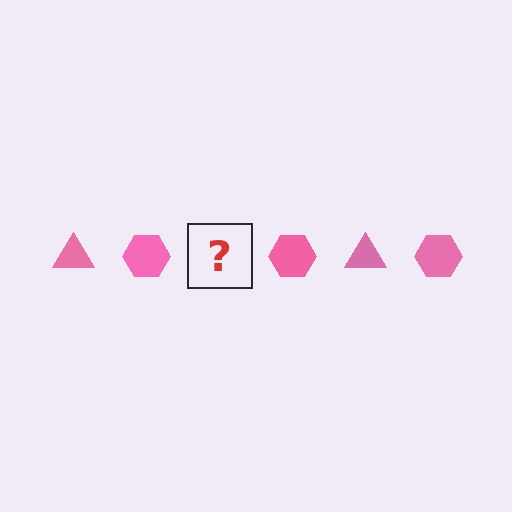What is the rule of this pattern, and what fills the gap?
The rule is that the pattern cycles through triangle, hexagon shapes in pink. The gap should be filled with a pink triangle.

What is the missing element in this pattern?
The missing element is a pink triangle.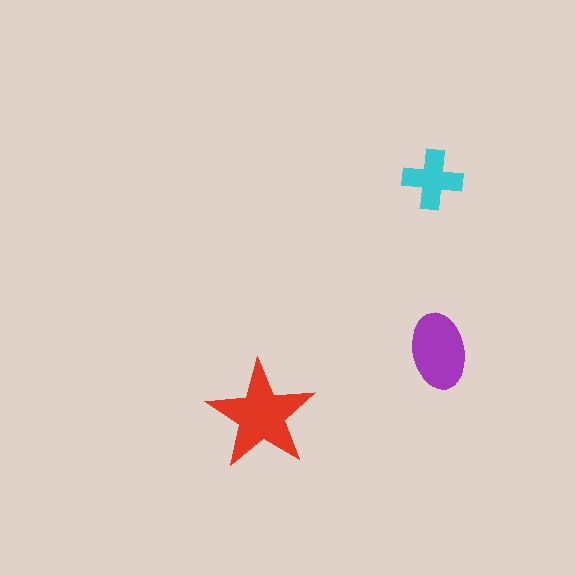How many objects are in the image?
There are 3 objects in the image.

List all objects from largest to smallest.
The red star, the purple ellipse, the cyan cross.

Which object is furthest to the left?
The red star is leftmost.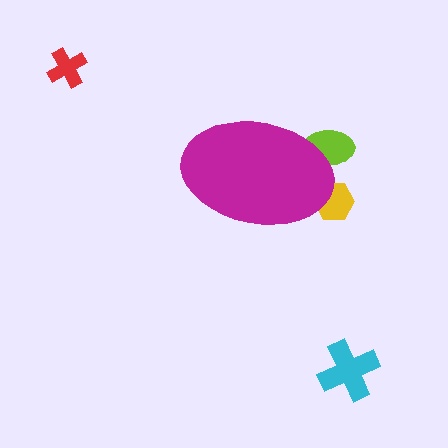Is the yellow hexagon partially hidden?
Yes, the yellow hexagon is partially hidden behind the magenta ellipse.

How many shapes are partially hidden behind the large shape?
2 shapes are partially hidden.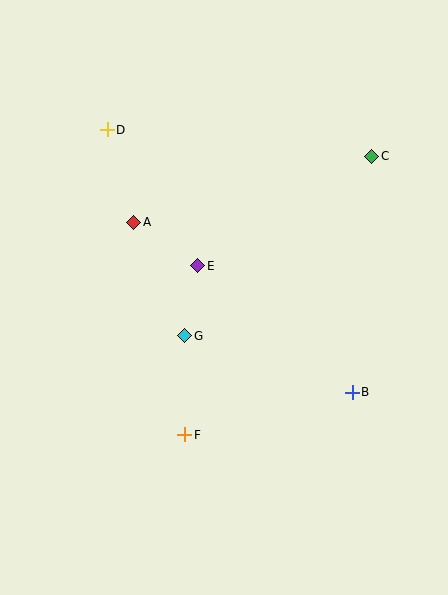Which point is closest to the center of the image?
Point E at (198, 266) is closest to the center.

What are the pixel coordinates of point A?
Point A is at (134, 222).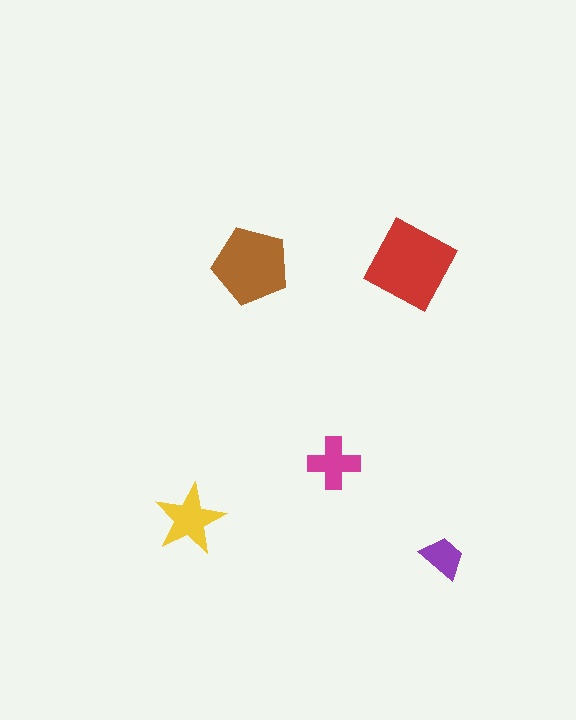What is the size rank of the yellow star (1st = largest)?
3rd.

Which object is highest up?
The red diamond is topmost.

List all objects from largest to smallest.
The red diamond, the brown pentagon, the yellow star, the magenta cross, the purple trapezoid.